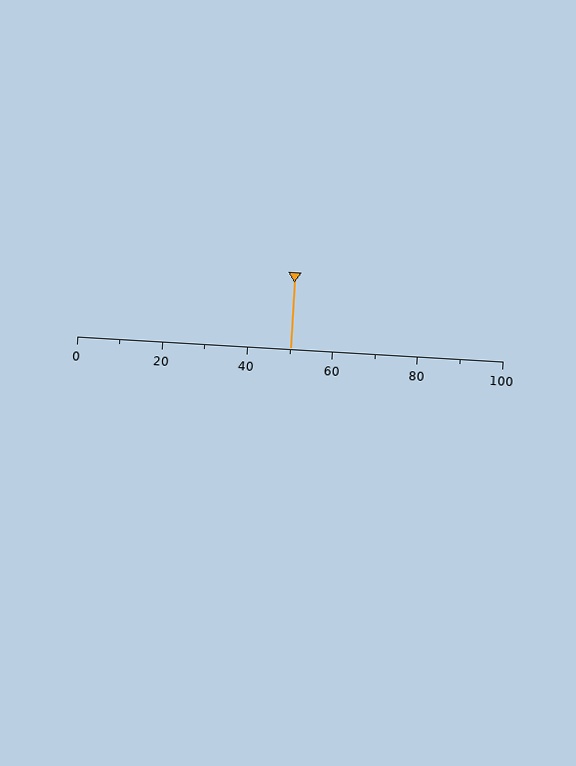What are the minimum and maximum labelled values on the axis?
The axis runs from 0 to 100.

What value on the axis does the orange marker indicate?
The marker indicates approximately 50.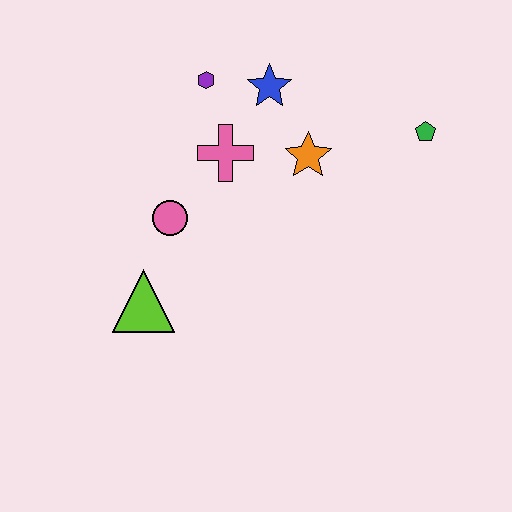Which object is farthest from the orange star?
The lime triangle is farthest from the orange star.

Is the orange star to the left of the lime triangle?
No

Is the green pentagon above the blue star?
No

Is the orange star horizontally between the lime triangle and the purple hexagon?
No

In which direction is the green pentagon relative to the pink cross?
The green pentagon is to the right of the pink cross.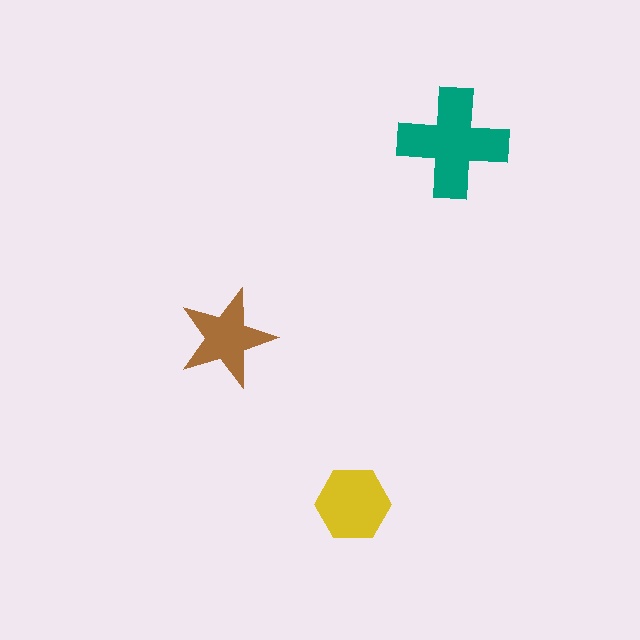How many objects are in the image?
There are 3 objects in the image.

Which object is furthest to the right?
The teal cross is rightmost.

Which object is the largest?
The teal cross.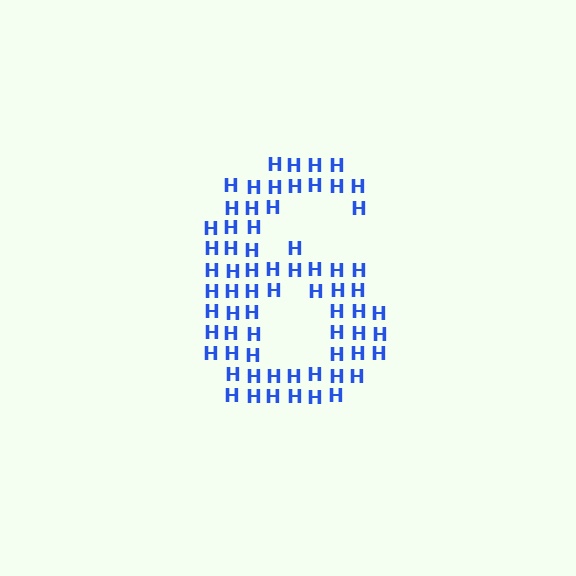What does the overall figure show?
The overall figure shows the digit 6.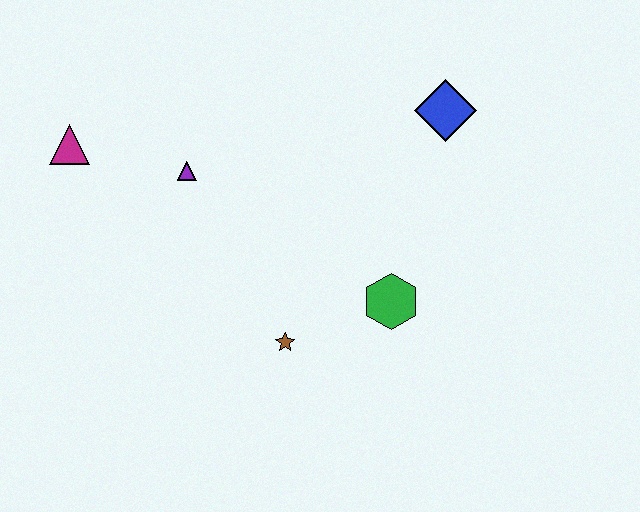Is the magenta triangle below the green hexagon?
No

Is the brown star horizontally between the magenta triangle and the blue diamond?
Yes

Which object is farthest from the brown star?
The magenta triangle is farthest from the brown star.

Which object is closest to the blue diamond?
The green hexagon is closest to the blue diamond.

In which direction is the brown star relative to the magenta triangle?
The brown star is to the right of the magenta triangle.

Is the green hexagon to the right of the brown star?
Yes